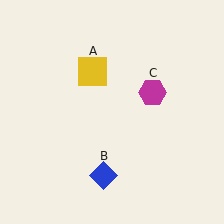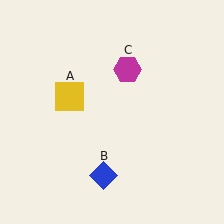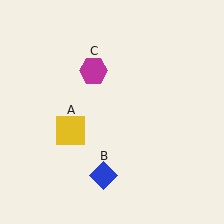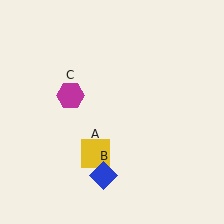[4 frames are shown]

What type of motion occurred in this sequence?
The yellow square (object A), magenta hexagon (object C) rotated counterclockwise around the center of the scene.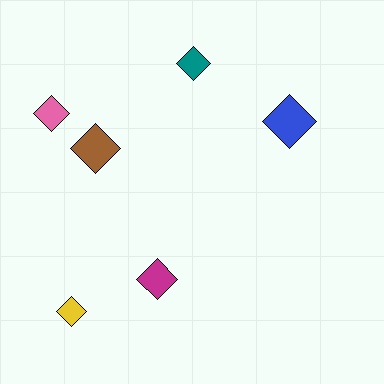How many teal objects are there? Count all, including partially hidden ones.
There is 1 teal object.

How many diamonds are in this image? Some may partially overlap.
There are 6 diamonds.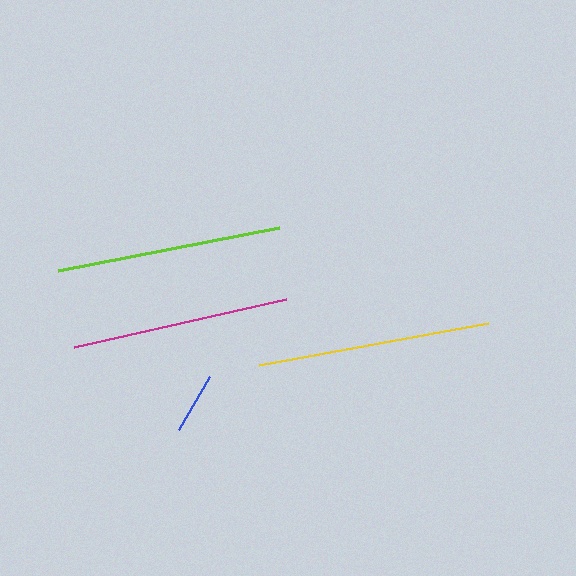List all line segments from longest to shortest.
From longest to shortest: yellow, lime, magenta, blue.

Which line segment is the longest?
The yellow line is the longest at approximately 233 pixels.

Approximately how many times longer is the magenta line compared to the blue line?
The magenta line is approximately 3.6 times the length of the blue line.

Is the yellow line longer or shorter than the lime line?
The yellow line is longer than the lime line.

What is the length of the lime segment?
The lime segment is approximately 225 pixels long.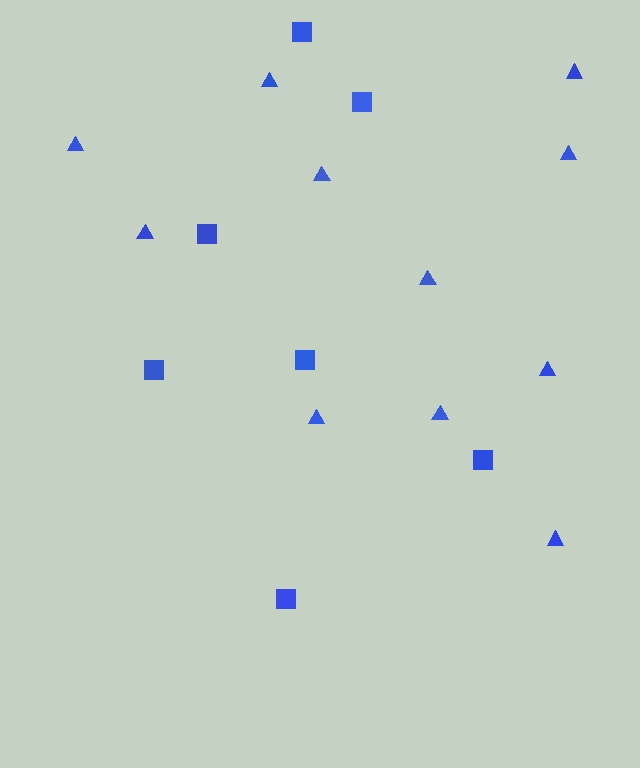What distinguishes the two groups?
There are 2 groups: one group of triangles (11) and one group of squares (7).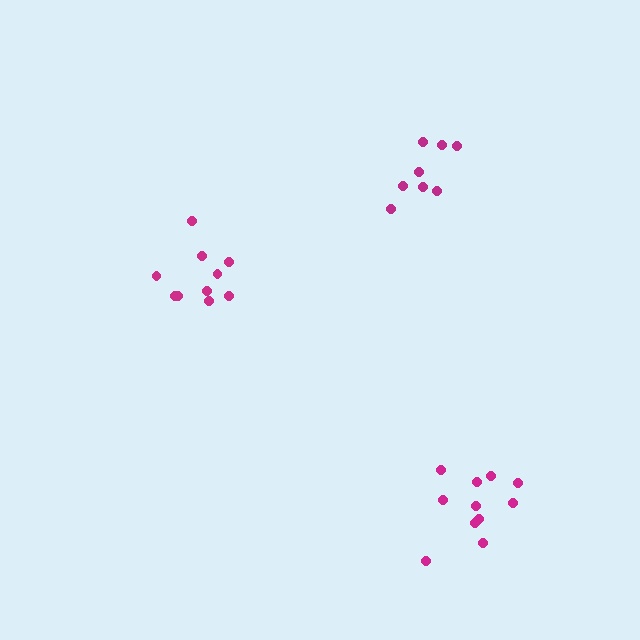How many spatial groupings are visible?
There are 3 spatial groupings.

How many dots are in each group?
Group 1: 11 dots, Group 2: 10 dots, Group 3: 8 dots (29 total).